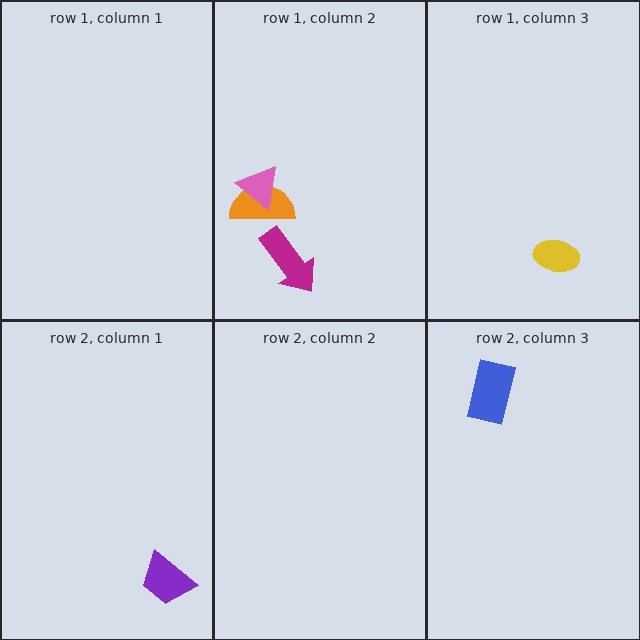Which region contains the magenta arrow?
The row 1, column 2 region.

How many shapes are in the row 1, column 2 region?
3.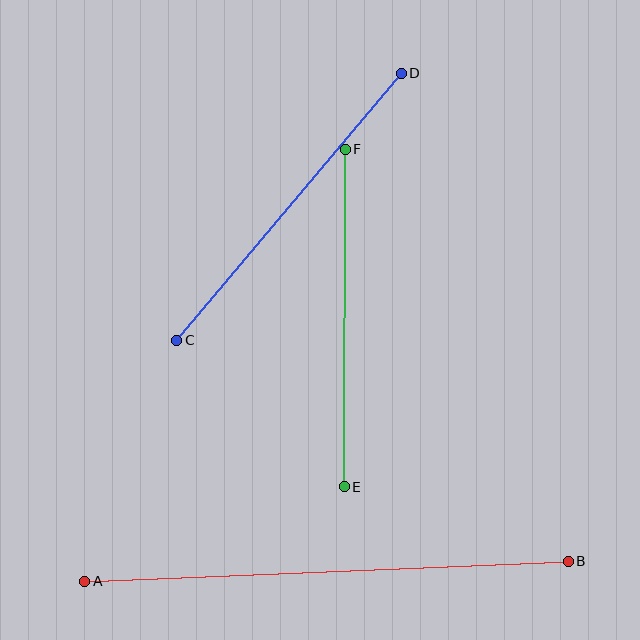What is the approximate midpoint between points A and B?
The midpoint is at approximately (327, 571) pixels.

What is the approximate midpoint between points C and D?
The midpoint is at approximately (289, 207) pixels.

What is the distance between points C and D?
The distance is approximately 349 pixels.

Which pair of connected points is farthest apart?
Points A and B are farthest apart.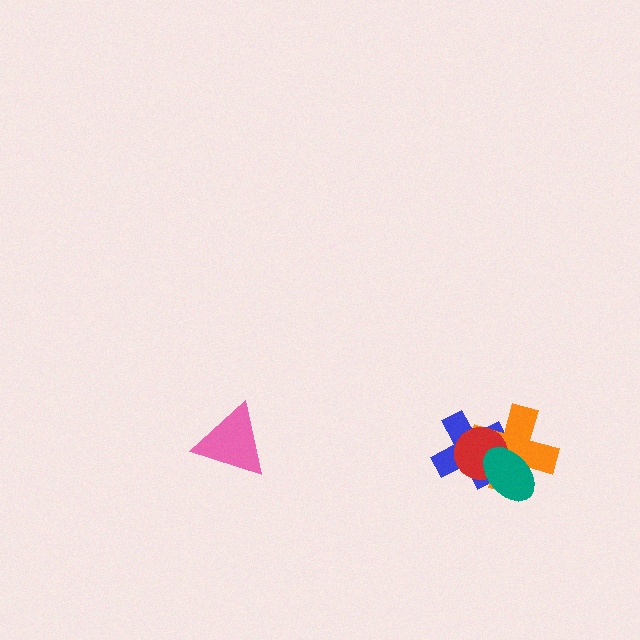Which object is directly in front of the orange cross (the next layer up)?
The red circle is directly in front of the orange cross.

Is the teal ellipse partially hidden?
No, no other shape covers it.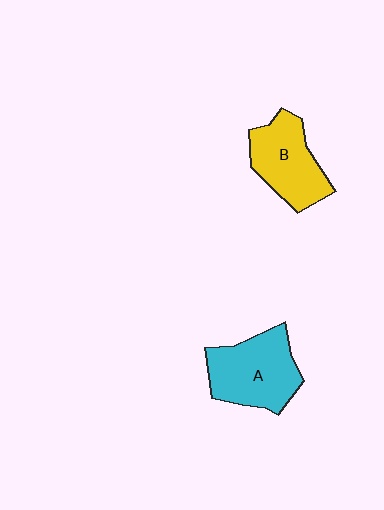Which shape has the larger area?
Shape A (cyan).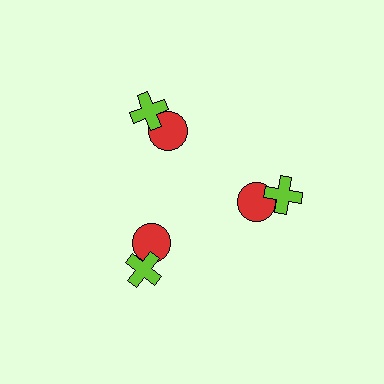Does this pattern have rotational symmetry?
Yes, this pattern has 3-fold rotational symmetry. It looks the same after rotating 120 degrees around the center.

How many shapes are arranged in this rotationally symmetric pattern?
There are 6 shapes, arranged in 3 groups of 2.